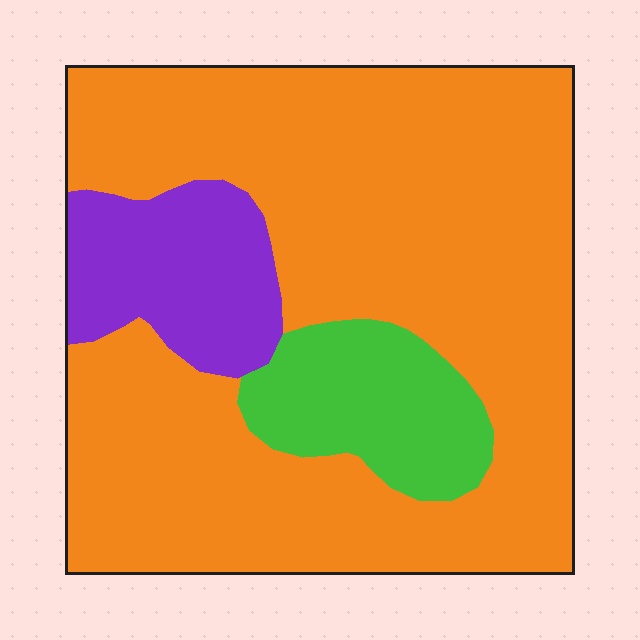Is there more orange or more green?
Orange.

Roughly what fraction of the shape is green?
Green covers roughly 10% of the shape.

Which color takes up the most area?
Orange, at roughly 75%.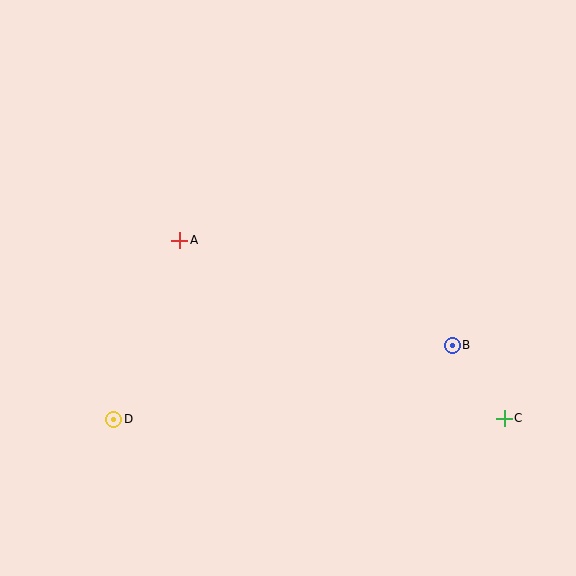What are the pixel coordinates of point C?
Point C is at (504, 418).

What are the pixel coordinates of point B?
Point B is at (452, 345).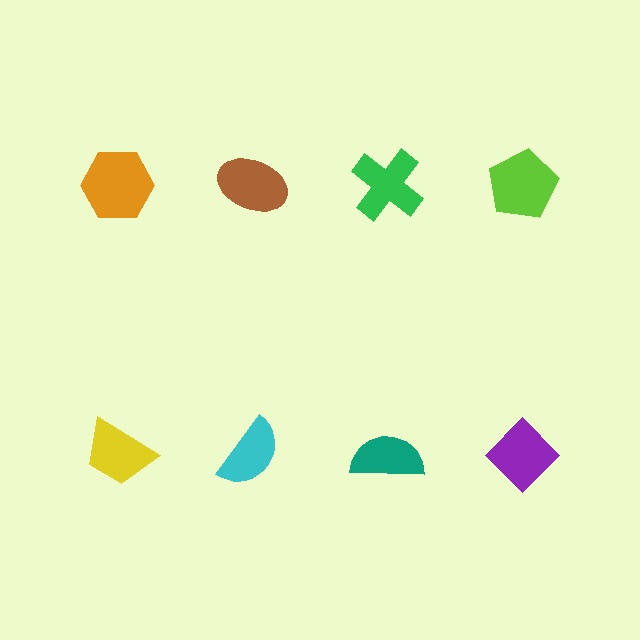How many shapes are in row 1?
4 shapes.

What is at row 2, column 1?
A yellow trapezoid.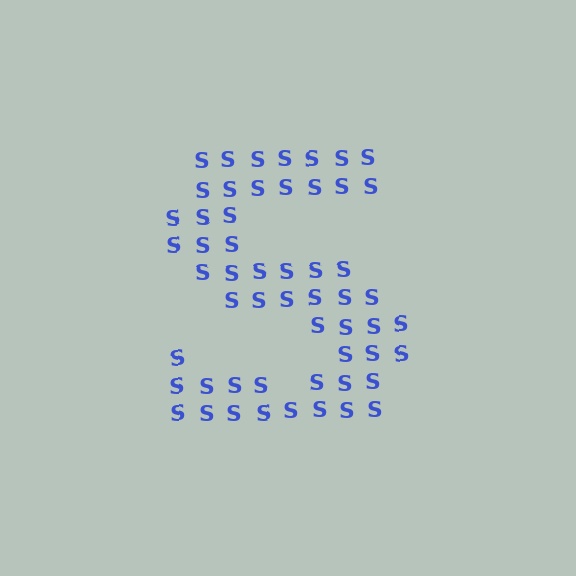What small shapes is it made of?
It is made of small letter S's.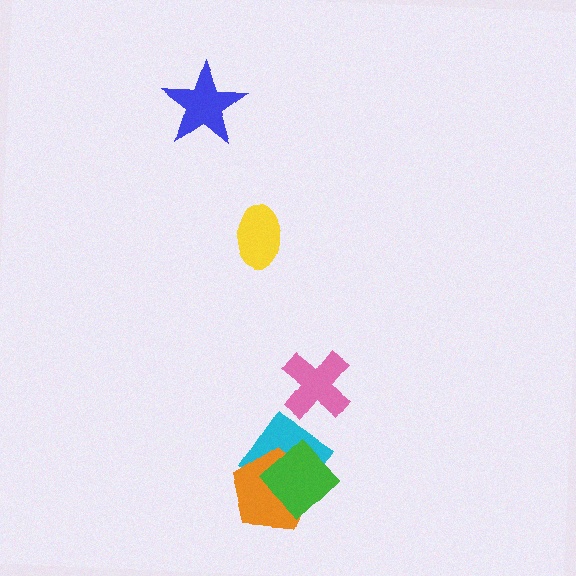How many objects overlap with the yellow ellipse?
0 objects overlap with the yellow ellipse.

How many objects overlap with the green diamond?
2 objects overlap with the green diamond.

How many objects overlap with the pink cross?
0 objects overlap with the pink cross.